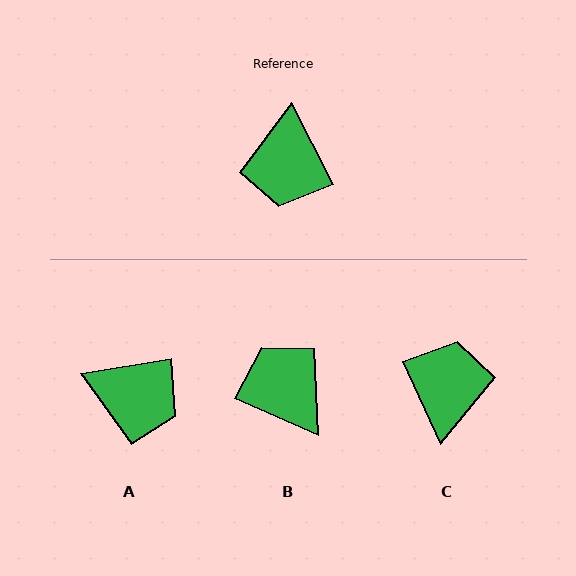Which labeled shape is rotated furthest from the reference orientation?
C, about 178 degrees away.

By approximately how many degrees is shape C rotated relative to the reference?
Approximately 178 degrees counter-clockwise.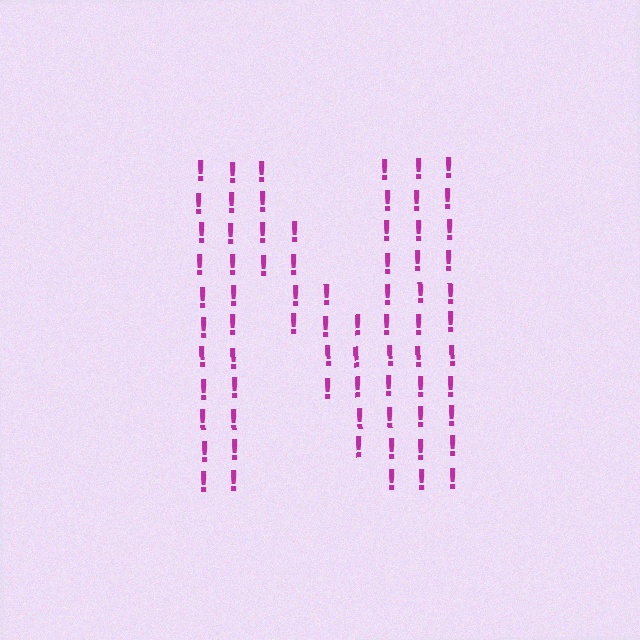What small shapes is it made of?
It is made of small exclamation marks.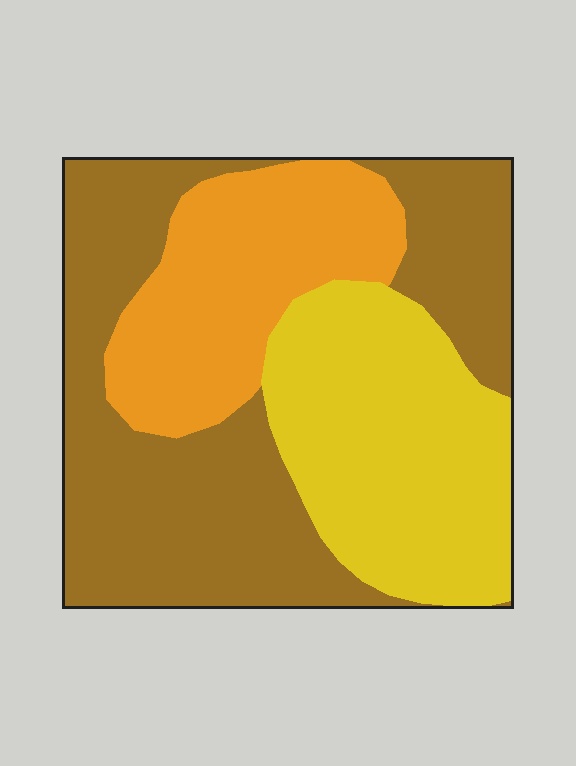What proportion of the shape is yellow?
Yellow covers 30% of the shape.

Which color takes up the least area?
Orange, at roughly 25%.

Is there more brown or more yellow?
Brown.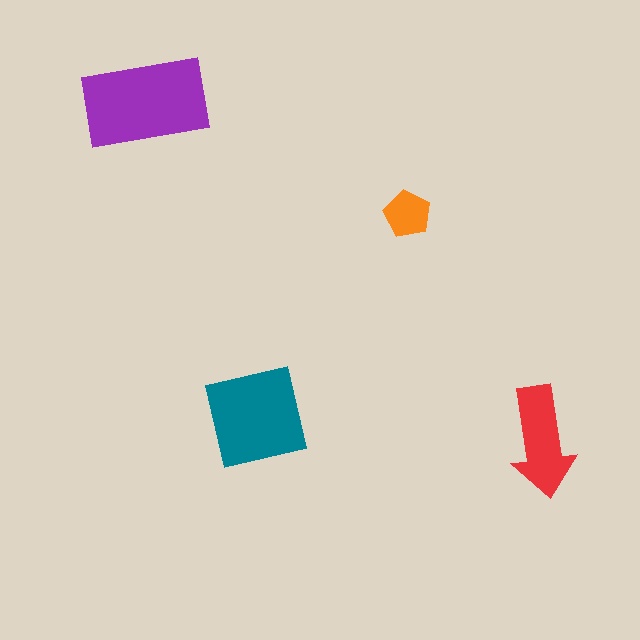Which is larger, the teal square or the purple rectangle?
The purple rectangle.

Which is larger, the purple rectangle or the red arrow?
The purple rectangle.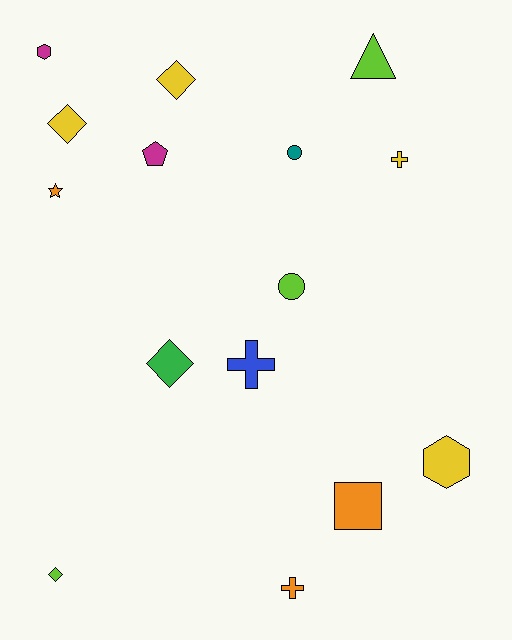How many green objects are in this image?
There is 1 green object.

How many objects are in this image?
There are 15 objects.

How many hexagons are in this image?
There are 2 hexagons.